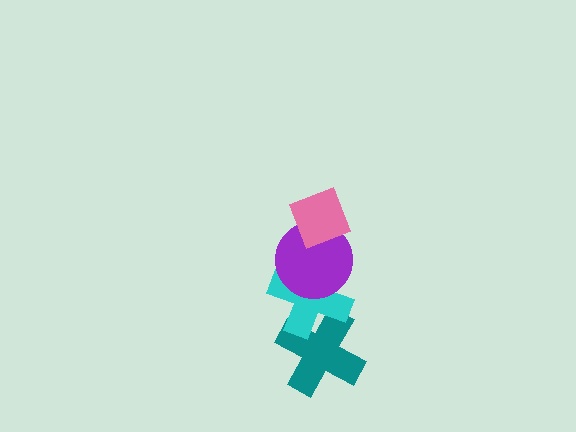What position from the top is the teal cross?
The teal cross is 4th from the top.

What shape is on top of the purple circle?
The pink diamond is on top of the purple circle.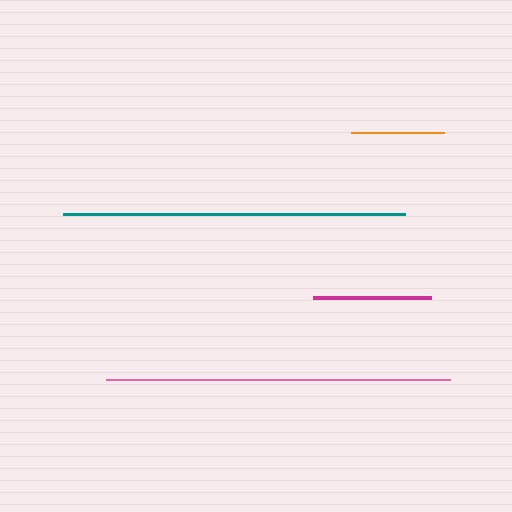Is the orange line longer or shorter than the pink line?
The pink line is longer than the orange line.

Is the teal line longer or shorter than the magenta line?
The teal line is longer than the magenta line.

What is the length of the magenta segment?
The magenta segment is approximately 118 pixels long.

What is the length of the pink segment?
The pink segment is approximately 344 pixels long.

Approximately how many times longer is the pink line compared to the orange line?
The pink line is approximately 3.7 times the length of the orange line.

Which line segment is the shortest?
The orange line is the shortest at approximately 94 pixels.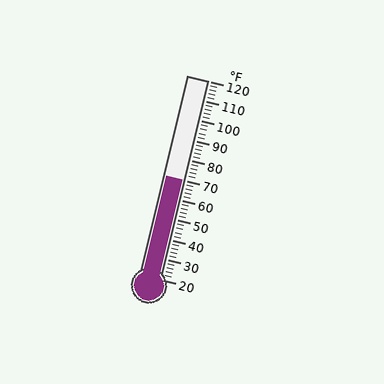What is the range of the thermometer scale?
The thermometer scale ranges from 20°F to 120°F.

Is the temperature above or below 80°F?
The temperature is below 80°F.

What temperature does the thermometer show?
The thermometer shows approximately 70°F.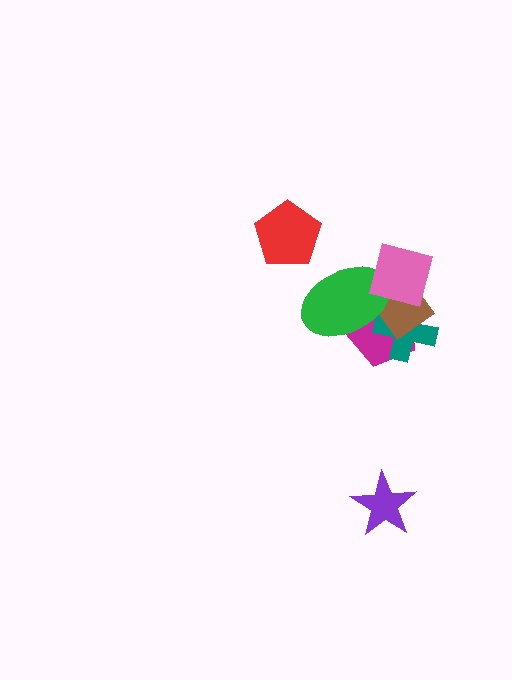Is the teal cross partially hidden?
Yes, it is partially covered by another shape.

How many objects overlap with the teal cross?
4 objects overlap with the teal cross.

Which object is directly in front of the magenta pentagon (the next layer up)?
The teal cross is directly in front of the magenta pentagon.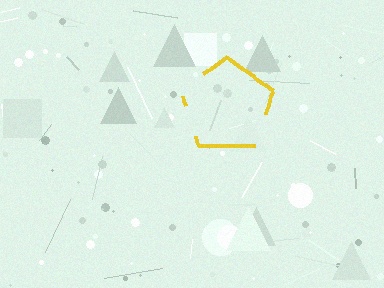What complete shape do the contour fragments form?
The contour fragments form a pentagon.